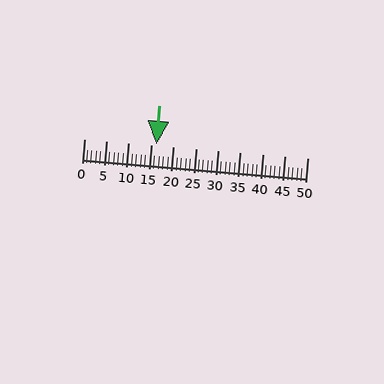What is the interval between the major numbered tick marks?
The major tick marks are spaced 5 units apart.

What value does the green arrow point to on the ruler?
The green arrow points to approximately 16.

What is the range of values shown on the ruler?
The ruler shows values from 0 to 50.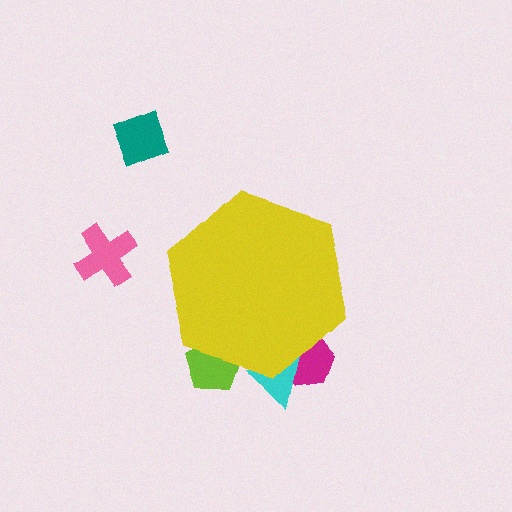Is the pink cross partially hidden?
No, the pink cross is fully visible.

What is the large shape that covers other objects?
A yellow hexagon.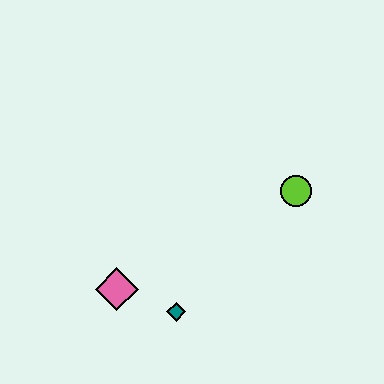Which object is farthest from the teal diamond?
The lime circle is farthest from the teal diamond.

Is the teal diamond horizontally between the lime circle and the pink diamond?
Yes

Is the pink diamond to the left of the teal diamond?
Yes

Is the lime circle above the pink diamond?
Yes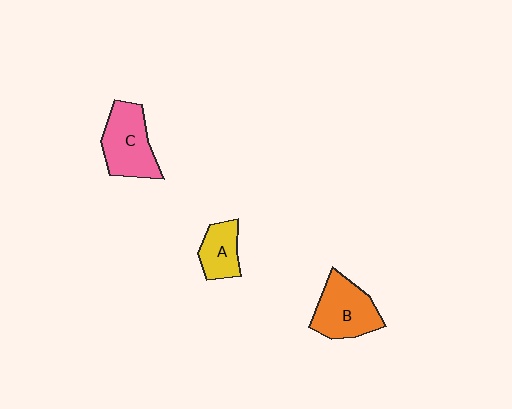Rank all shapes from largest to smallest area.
From largest to smallest: C (pink), B (orange), A (yellow).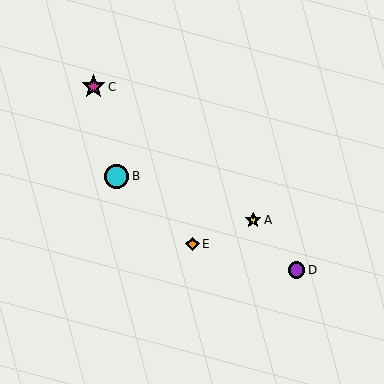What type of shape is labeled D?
Shape D is a purple circle.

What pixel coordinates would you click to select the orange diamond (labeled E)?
Click at (193, 244) to select the orange diamond E.